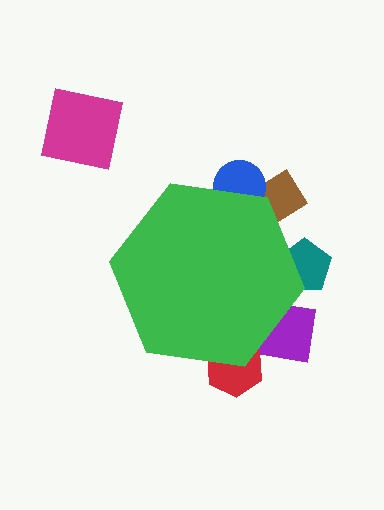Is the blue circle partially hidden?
Yes, the blue circle is partially hidden behind the green hexagon.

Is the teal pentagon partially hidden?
Yes, the teal pentagon is partially hidden behind the green hexagon.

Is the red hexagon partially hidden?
Yes, the red hexagon is partially hidden behind the green hexagon.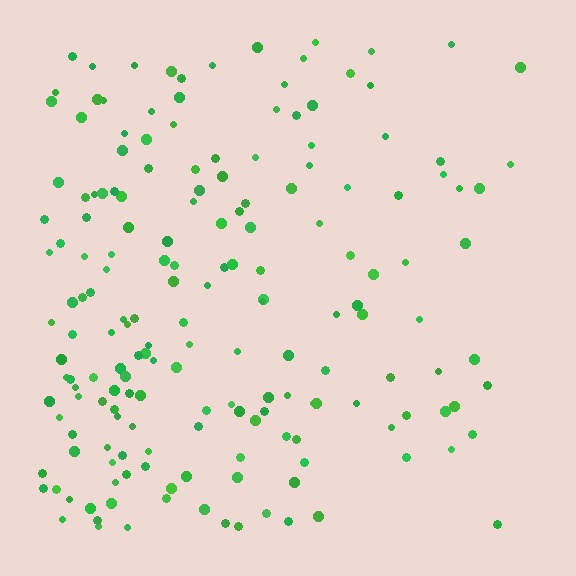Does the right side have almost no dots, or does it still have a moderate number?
Still a moderate number, just noticeably fewer than the left.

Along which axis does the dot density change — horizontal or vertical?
Horizontal.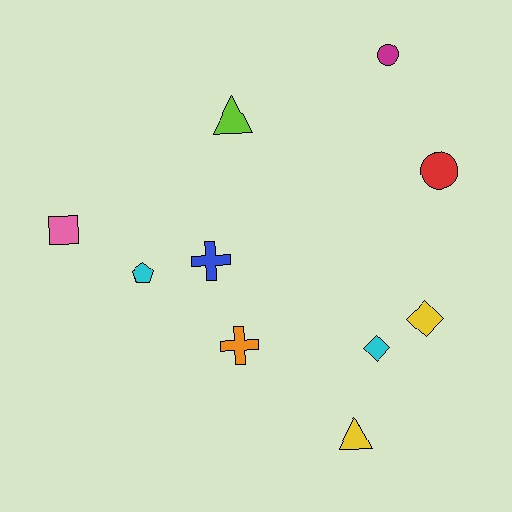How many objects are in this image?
There are 10 objects.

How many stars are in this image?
There are no stars.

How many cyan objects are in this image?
There are 2 cyan objects.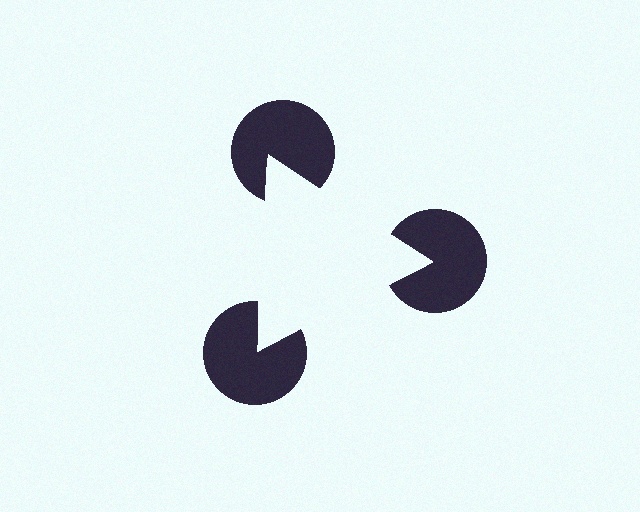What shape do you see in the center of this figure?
An illusory triangle — its edges are inferred from the aligned wedge cuts in the pac-man discs, not physically drawn.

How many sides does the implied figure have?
3 sides.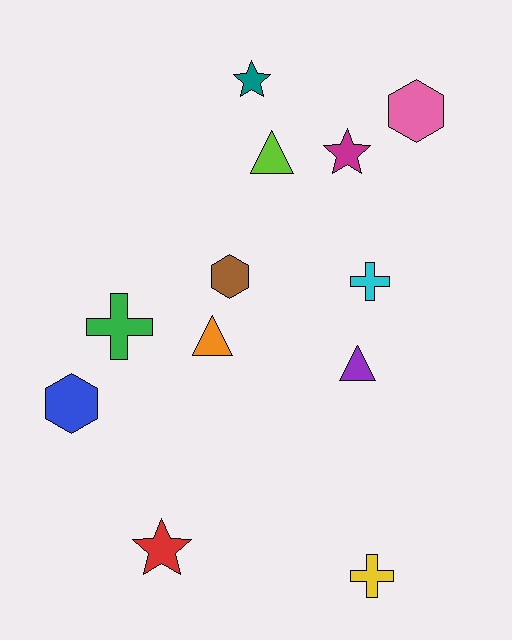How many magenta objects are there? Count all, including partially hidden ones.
There is 1 magenta object.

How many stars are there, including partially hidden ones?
There are 3 stars.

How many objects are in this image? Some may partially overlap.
There are 12 objects.